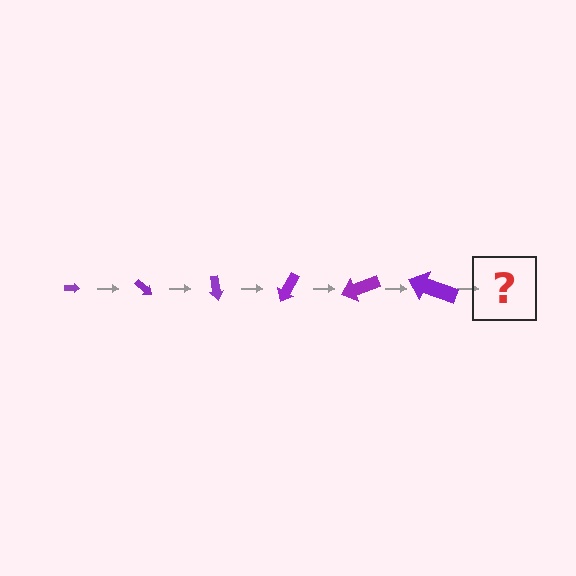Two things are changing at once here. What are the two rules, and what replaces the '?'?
The two rules are that the arrow grows larger each step and it rotates 40 degrees each step. The '?' should be an arrow, larger than the previous one and rotated 240 degrees from the start.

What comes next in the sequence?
The next element should be an arrow, larger than the previous one and rotated 240 degrees from the start.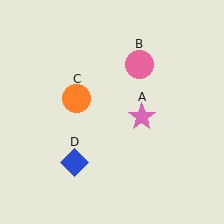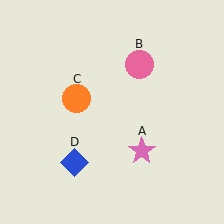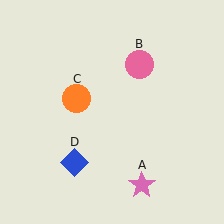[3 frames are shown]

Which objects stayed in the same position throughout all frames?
Pink circle (object B) and orange circle (object C) and blue diamond (object D) remained stationary.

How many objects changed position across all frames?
1 object changed position: pink star (object A).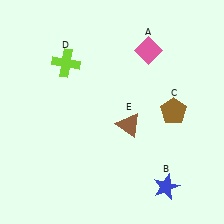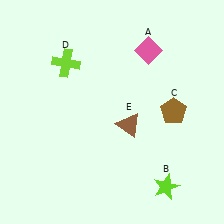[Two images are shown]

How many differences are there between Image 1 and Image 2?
There is 1 difference between the two images.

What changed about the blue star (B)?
In Image 1, B is blue. In Image 2, it changed to lime.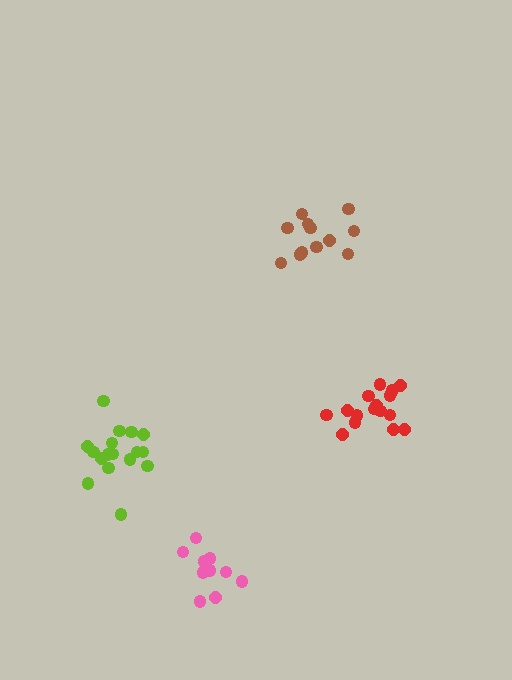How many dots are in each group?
Group 1: 12 dots, Group 2: 11 dots, Group 3: 17 dots, Group 4: 17 dots (57 total).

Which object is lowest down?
The pink cluster is bottommost.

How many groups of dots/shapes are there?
There are 4 groups.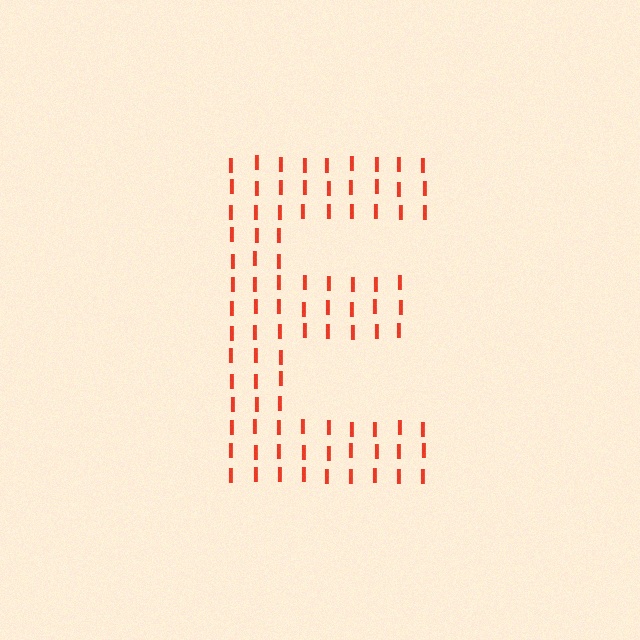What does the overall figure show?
The overall figure shows the letter E.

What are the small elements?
The small elements are letter I's.